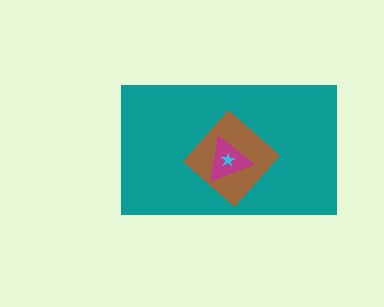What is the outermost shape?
The teal rectangle.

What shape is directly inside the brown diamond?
The magenta triangle.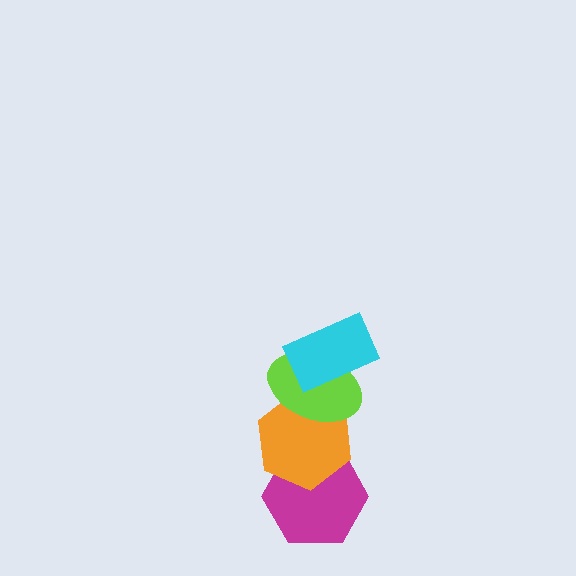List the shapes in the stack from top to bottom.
From top to bottom: the cyan rectangle, the lime ellipse, the orange hexagon, the magenta hexagon.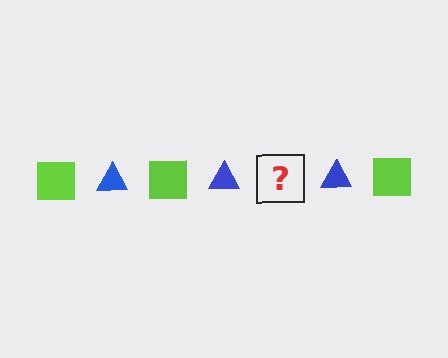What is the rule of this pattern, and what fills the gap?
The rule is that the pattern alternates between lime square and blue triangle. The gap should be filled with a lime square.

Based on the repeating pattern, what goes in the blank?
The blank should be a lime square.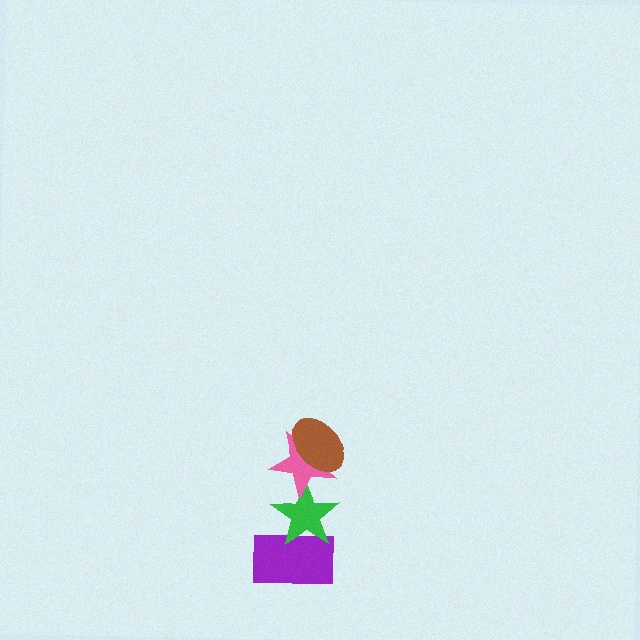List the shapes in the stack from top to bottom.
From top to bottom: the brown ellipse, the pink star, the green star, the purple rectangle.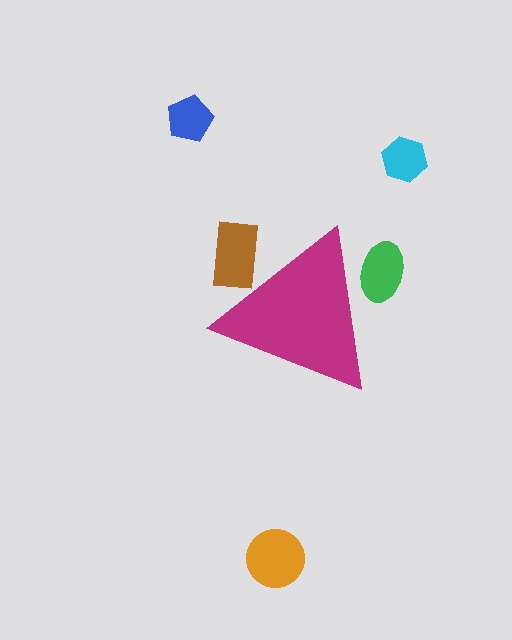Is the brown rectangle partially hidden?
Yes, the brown rectangle is partially hidden behind the magenta triangle.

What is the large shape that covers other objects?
A magenta triangle.